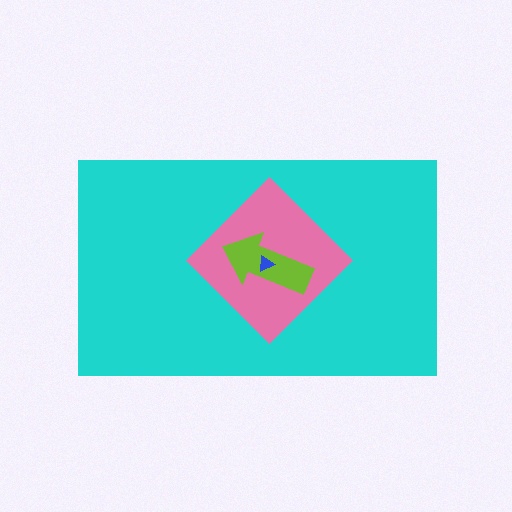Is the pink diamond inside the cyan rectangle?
Yes.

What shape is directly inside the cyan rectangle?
The pink diamond.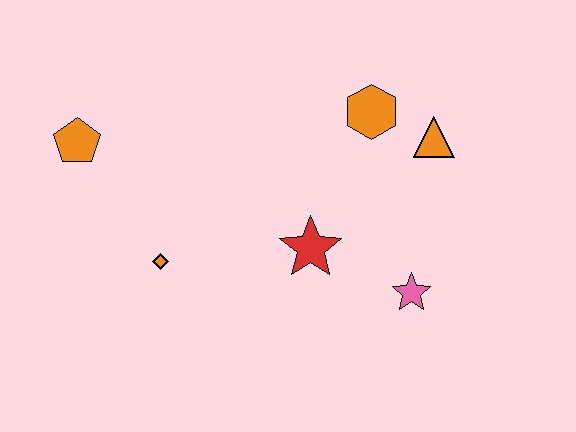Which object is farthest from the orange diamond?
The orange triangle is farthest from the orange diamond.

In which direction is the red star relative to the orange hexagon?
The red star is below the orange hexagon.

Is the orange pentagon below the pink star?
No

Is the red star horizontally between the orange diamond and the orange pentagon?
No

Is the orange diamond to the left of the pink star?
Yes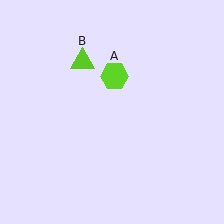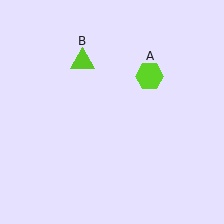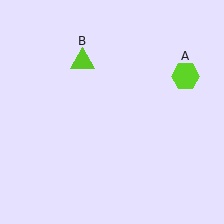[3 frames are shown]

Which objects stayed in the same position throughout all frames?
Lime triangle (object B) remained stationary.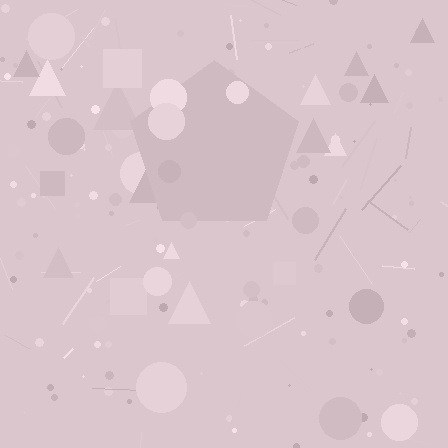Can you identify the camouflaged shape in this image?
The camouflaged shape is a pentagon.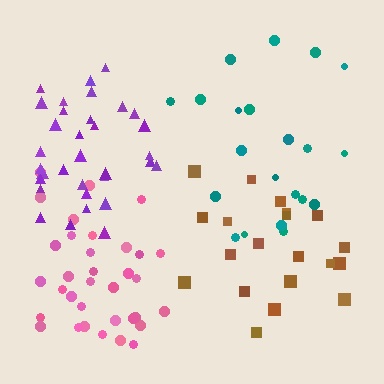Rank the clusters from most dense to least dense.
purple, pink, brown, teal.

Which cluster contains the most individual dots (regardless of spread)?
Pink (35).